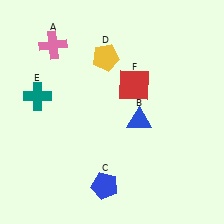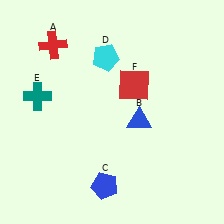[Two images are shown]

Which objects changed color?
A changed from pink to red. D changed from yellow to cyan.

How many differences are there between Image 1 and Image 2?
There are 2 differences between the two images.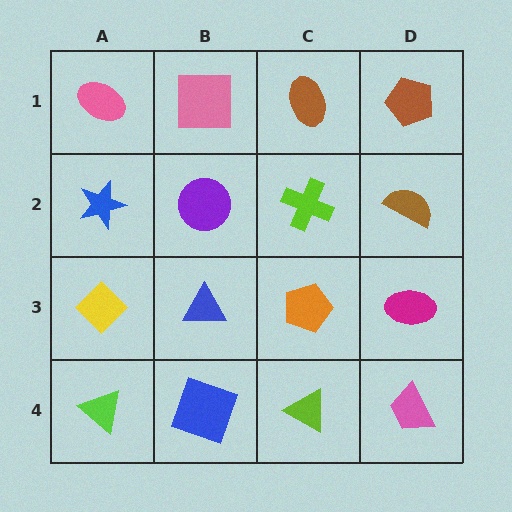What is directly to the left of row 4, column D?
A lime triangle.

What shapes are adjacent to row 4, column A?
A yellow diamond (row 3, column A), a blue square (row 4, column B).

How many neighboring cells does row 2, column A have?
3.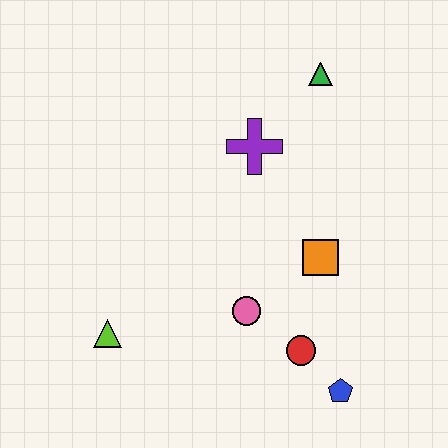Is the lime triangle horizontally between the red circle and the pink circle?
No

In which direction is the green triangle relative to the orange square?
The green triangle is above the orange square.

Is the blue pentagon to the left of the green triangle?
No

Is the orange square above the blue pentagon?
Yes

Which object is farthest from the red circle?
The green triangle is farthest from the red circle.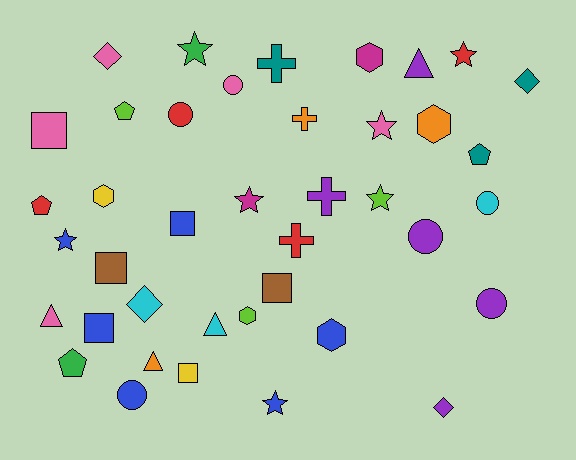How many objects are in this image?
There are 40 objects.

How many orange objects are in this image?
There are 3 orange objects.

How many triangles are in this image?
There are 4 triangles.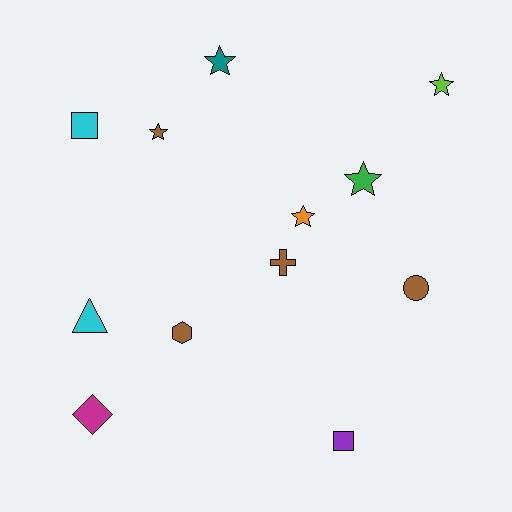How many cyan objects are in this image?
There are 2 cyan objects.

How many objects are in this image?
There are 12 objects.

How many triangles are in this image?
There is 1 triangle.